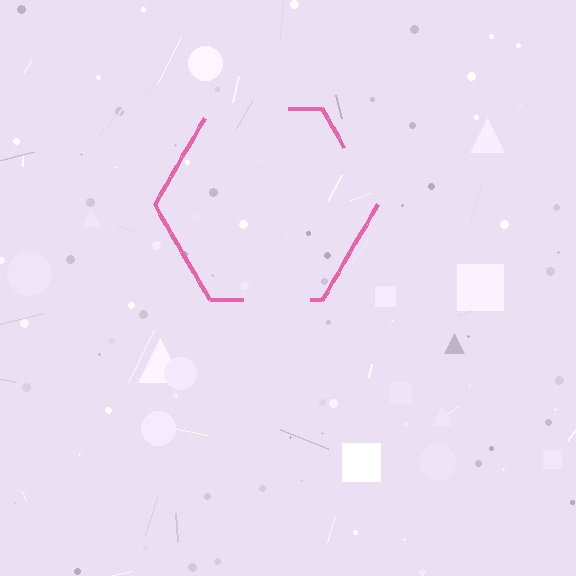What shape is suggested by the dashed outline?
The dashed outline suggests a hexagon.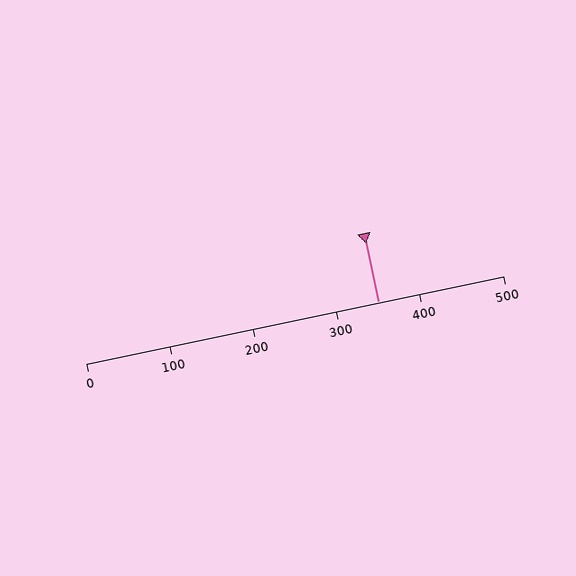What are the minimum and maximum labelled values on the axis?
The axis runs from 0 to 500.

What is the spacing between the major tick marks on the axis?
The major ticks are spaced 100 apart.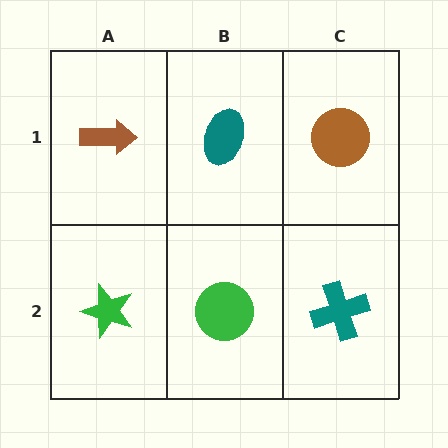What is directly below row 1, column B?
A green circle.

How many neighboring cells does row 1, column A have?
2.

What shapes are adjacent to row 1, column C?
A teal cross (row 2, column C), a teal ellipse (row 1, column B).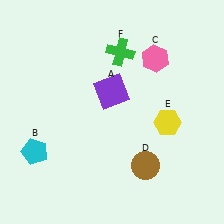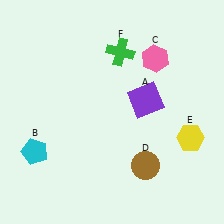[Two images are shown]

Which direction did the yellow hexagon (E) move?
The yellow hexagon (E) moved right.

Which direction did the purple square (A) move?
The purple square (A) moved right.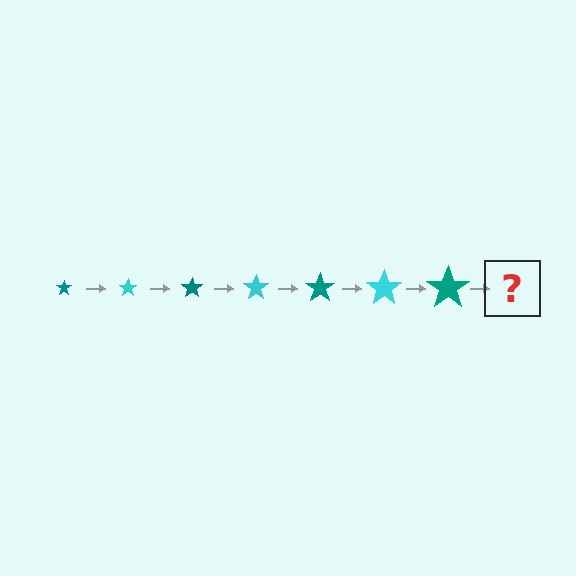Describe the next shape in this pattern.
It should be a cyan star, larger than the previous one.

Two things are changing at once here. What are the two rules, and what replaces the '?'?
The two rules are that the star grows larger each step and the color cycles through teal and cyan. The '?' should be a cyan star, larger than the previous one.